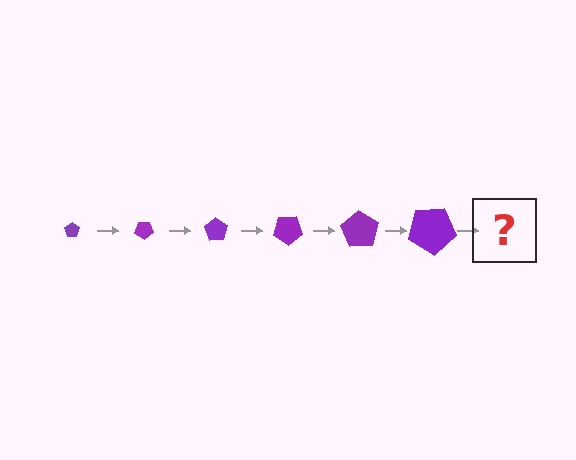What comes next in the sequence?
The next element should be a pentagon, larger than the previous one and rotated 210 degrees from the start.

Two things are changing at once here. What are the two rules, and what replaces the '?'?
The two rules are that the pentagon grows larger each step and it rotates 35 degrees each step. The '?' should be a pentagon, larger than the previous one and rotated 210 degrees from the start.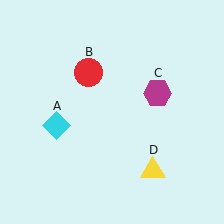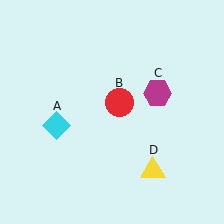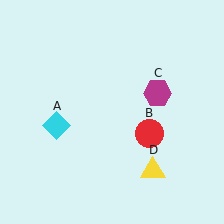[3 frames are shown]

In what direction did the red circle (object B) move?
The red circle (object B) moved down and to the right.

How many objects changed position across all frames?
1 object changed position: red circle (object B).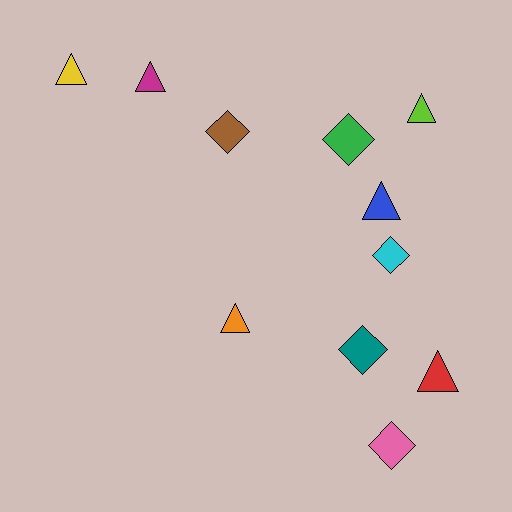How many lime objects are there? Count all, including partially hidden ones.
There is 1 lime object.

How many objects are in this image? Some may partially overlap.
There are 11 objects.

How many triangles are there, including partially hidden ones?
There are 6 triangles.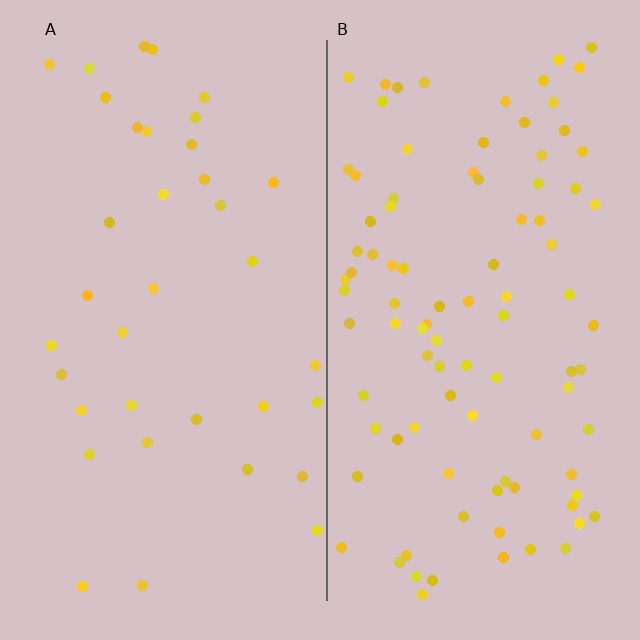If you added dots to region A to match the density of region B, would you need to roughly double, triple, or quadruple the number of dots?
Approximately triple.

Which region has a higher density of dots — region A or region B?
B (the right).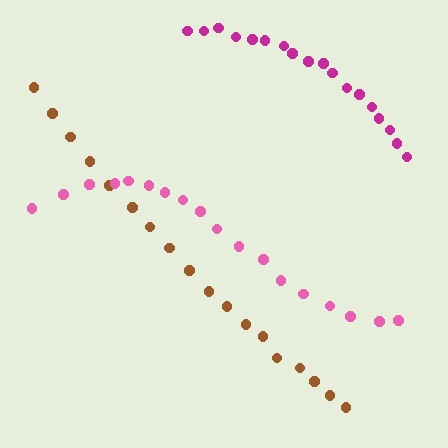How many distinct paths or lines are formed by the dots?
There are 3 distinct paths.